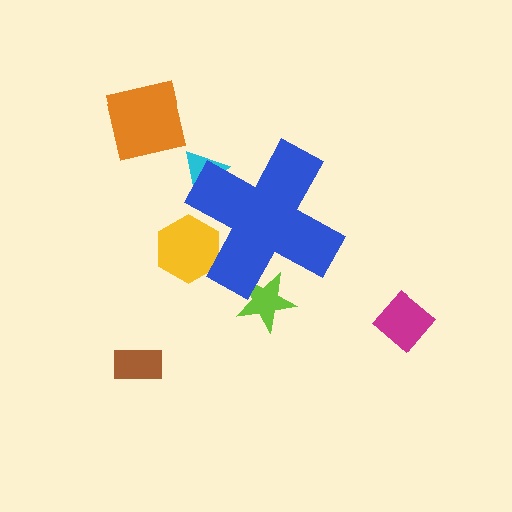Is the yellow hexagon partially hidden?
Yes, the yellow hexagon is partially hidden behind the blue cross.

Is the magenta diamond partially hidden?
No, the magenta diamond is fully visible.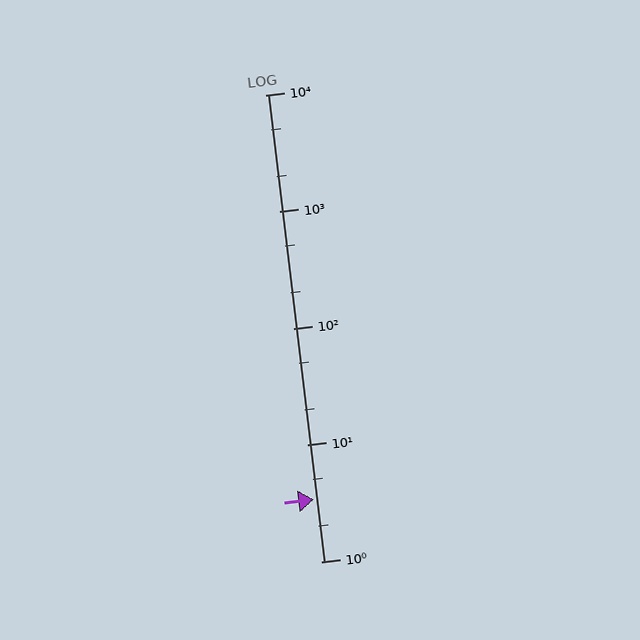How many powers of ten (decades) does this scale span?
The scale spans 4 decades, from 1 to 10000.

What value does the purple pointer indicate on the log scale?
The pointer indicates approximately 3.4.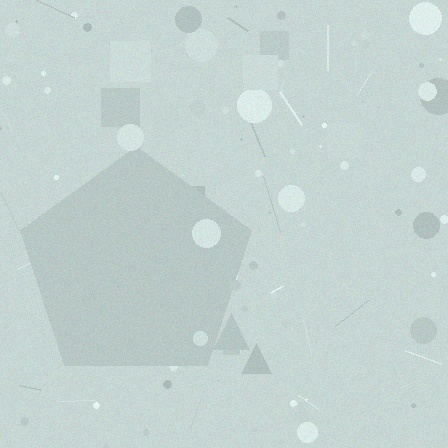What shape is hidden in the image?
A pentagon is hidden in the image.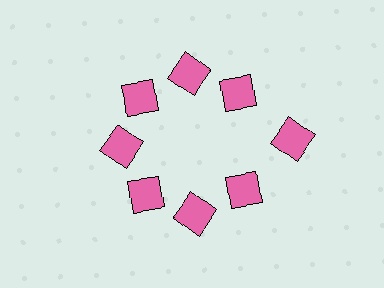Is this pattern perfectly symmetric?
No. The 8 pink diamonds are arranged in a ring, but one element near the 3 o'clock position is pushed outward from the center, breaking the 8-fold rotational symmetry.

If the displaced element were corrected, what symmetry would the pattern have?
It would have 8-fold rotational symmetry — the pattern would map onto itself every 45 degrees.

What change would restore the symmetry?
The symmetry would be restored by moving it inward, back onto the ring so that all 8 diamonds sit at equal angles and equal distance from the center.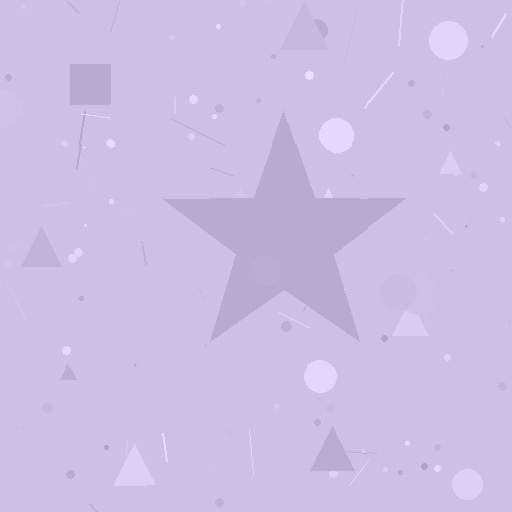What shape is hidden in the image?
A star is hidden in the image.